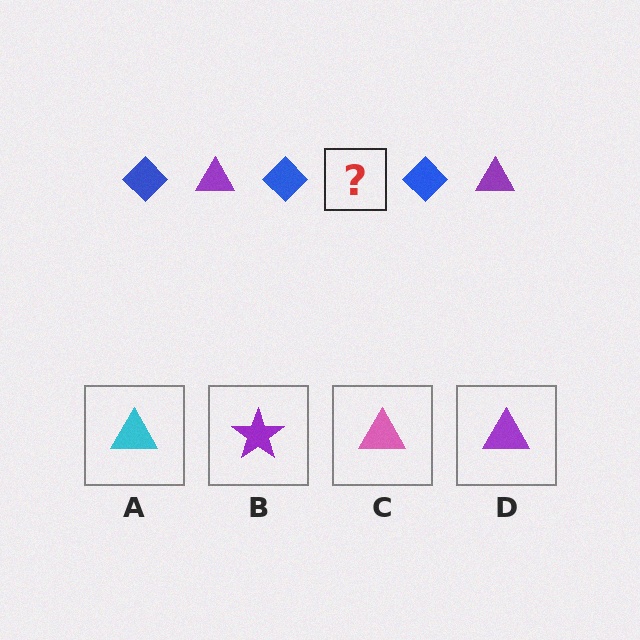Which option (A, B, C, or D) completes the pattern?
D.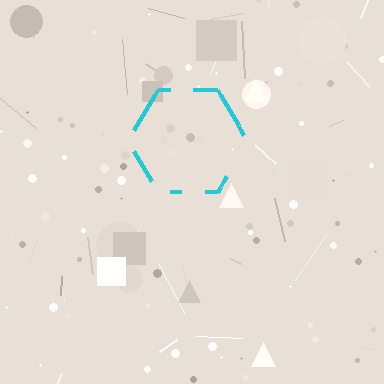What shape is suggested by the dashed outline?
The dashed outline suggests a hexagon.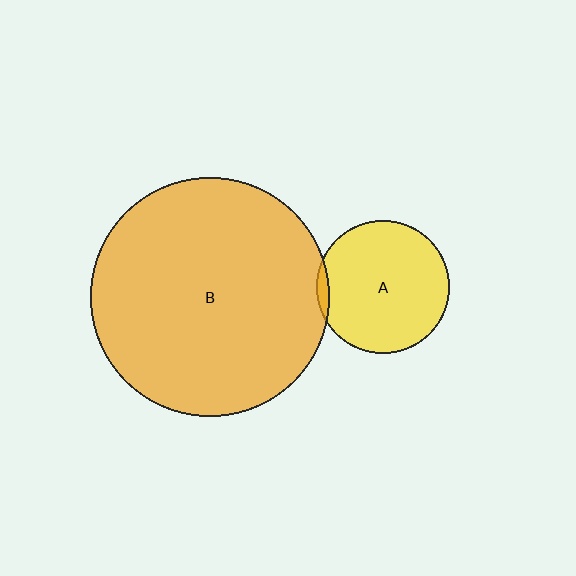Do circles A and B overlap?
Yes.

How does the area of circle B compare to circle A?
Approximately 3.2 times.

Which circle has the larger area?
Circle B (orange).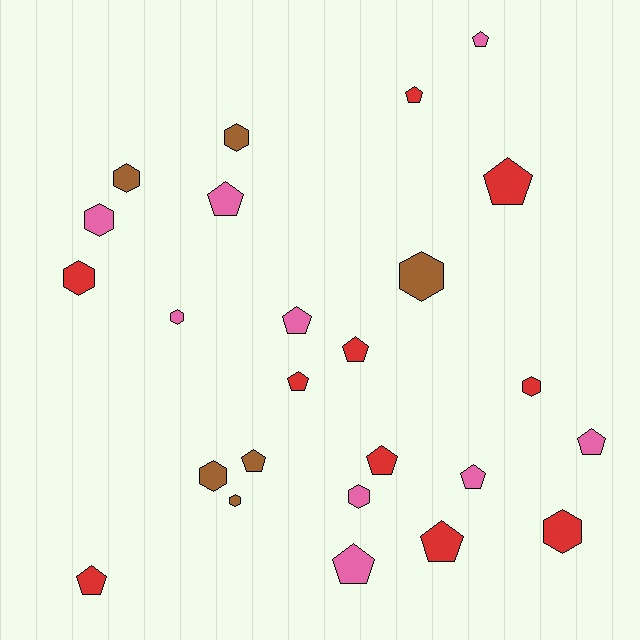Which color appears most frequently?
Red, with 10 objects.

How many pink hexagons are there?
There are 3 pink hexagons.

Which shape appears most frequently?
Pentagon, with 14 objects.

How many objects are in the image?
There are 25 objects.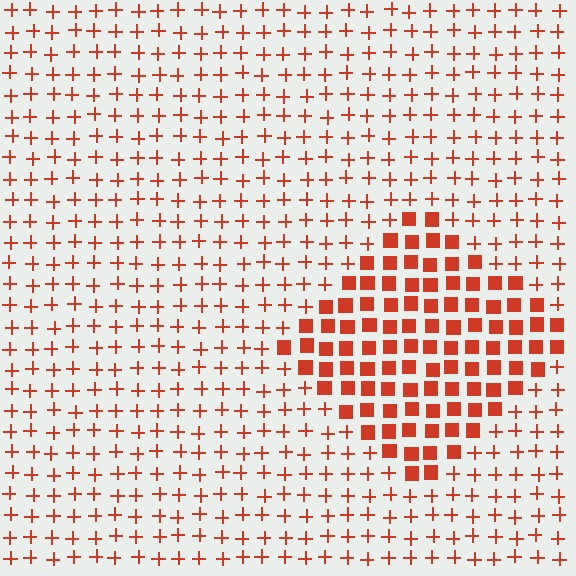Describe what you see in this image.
The image is filled with small red elements arranged in a uniform grid. A diamond-shaped region contains squares, while the surrounding area contains plus signs. The boundary is defined purely by the change in element shape.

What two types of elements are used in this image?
The image uses squares inside the diamond region and plus signs outside it.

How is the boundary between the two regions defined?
The boundary is defined by a change in element shape: squares inside vs. plus signs outside. All elements share the same color and spacing.